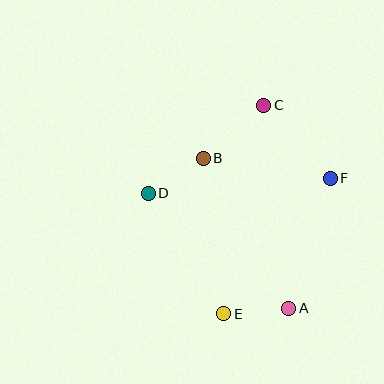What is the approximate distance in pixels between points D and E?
The distance between D and E is approximately 142 pixels.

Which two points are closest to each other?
Points B and D are closest to each other.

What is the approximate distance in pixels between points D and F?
The distance between D and F is approximately 183 pixels.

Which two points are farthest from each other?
Points C and E are farthest from each other.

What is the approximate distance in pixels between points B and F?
The distance between B and F is approximately 129 pixels.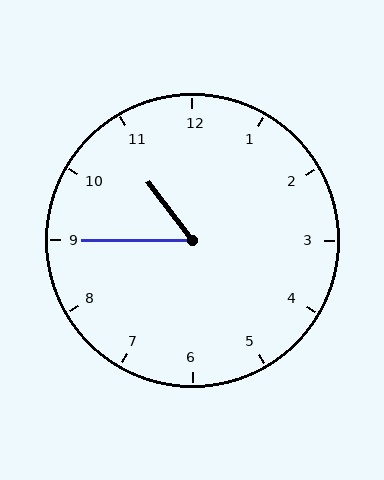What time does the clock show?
10:45.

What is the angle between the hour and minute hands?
Approximately 52 degrees.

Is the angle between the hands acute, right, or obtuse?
It is acute.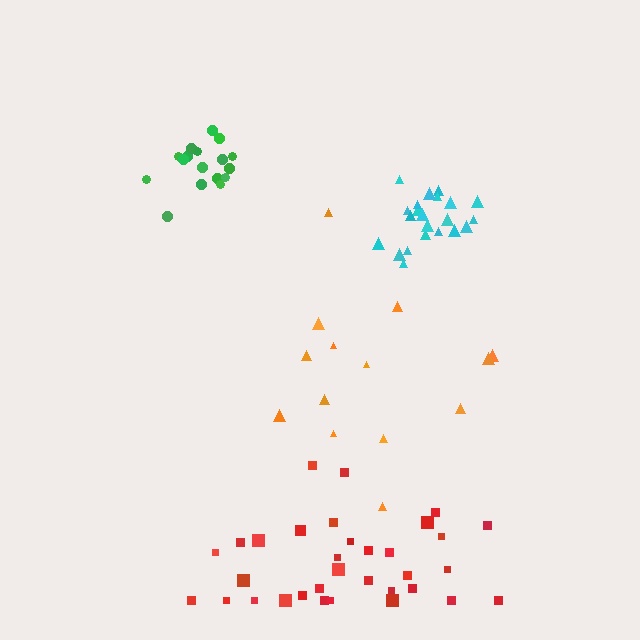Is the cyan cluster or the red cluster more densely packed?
Cyan.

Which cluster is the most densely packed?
Green.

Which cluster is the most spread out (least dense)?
Orange.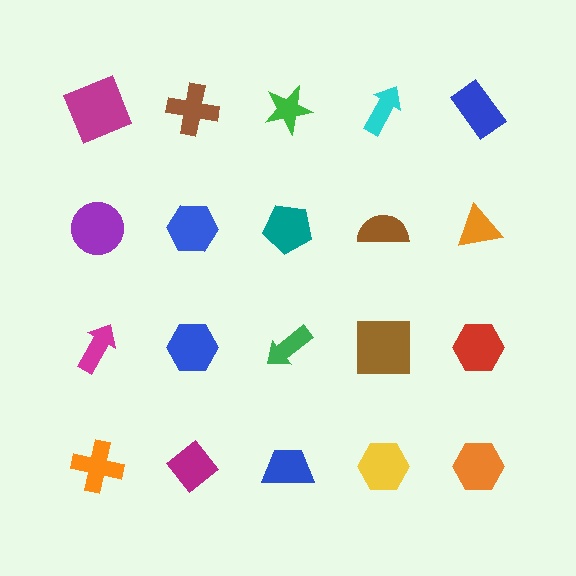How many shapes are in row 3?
5 shapes.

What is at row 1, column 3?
A green star.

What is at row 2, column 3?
A teal pentagon.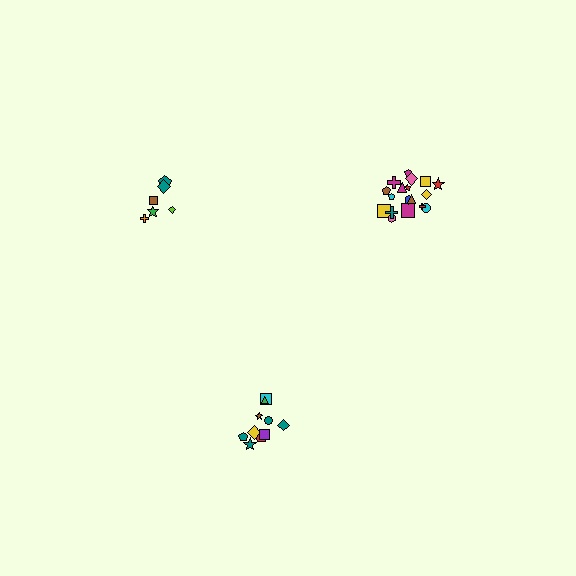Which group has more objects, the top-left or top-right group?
The top-right group.